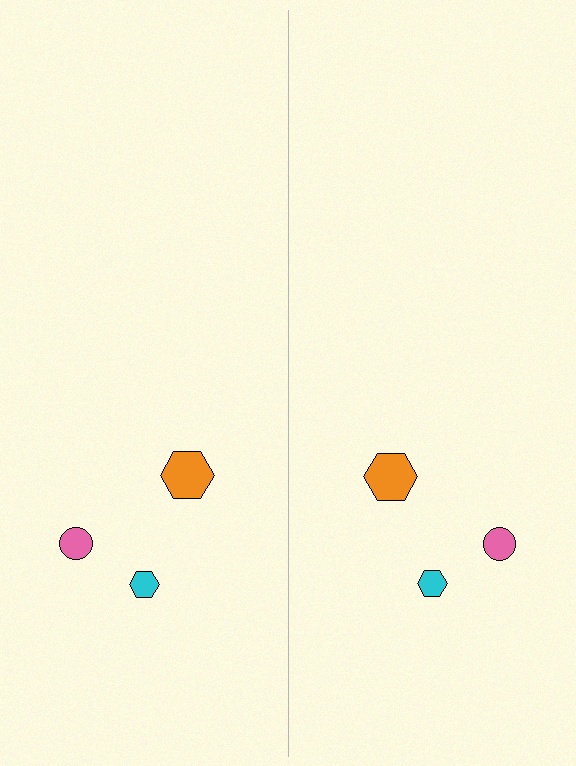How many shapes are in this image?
There are 6 shapes in this image.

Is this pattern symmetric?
Yes, this pattern has bilateral (reflection) symmetry.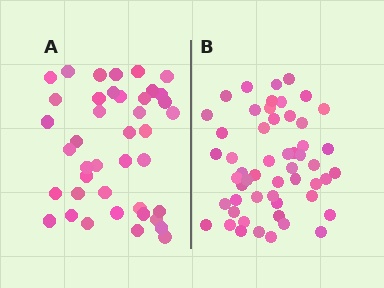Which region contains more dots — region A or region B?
Region B (the right region) has more dots.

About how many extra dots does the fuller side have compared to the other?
Region B has roughly 12 or so more dots than region A.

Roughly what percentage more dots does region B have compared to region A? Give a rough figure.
About 30% more.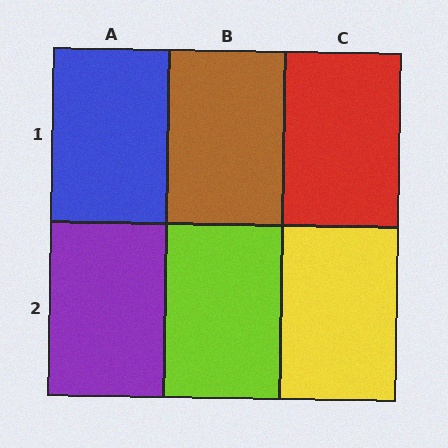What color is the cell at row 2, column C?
Yellow.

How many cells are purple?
1 cell is purple.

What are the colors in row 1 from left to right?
Blue, brown, red.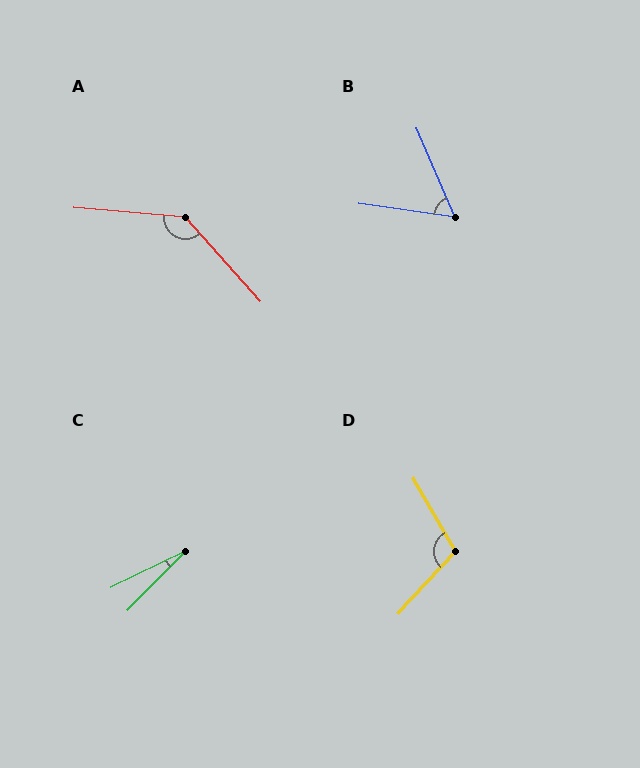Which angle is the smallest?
C, at approximately 19 degrees.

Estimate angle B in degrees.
Approximately 59 degrees.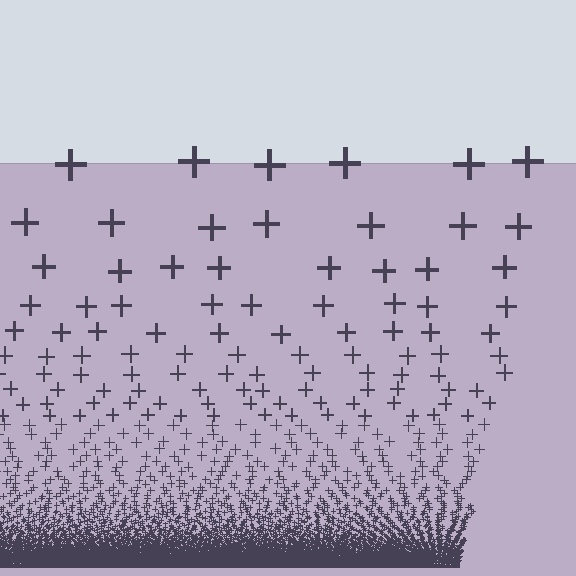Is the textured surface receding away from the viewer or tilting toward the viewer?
The surface appears to tilt toward the viewer. Texture elements get larger and sparser toward the top.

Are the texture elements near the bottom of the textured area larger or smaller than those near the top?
Smaller. The gradient is inverted — elements near the bottom are smaller and denser.